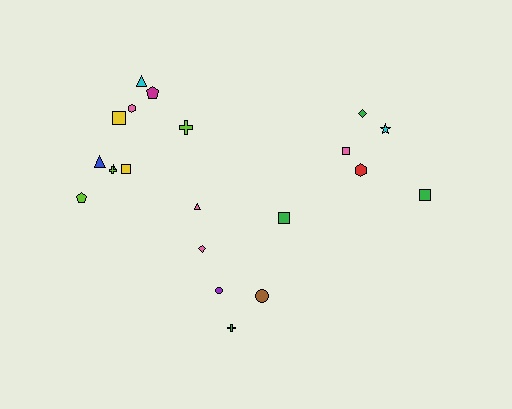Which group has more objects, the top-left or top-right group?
The top-left group.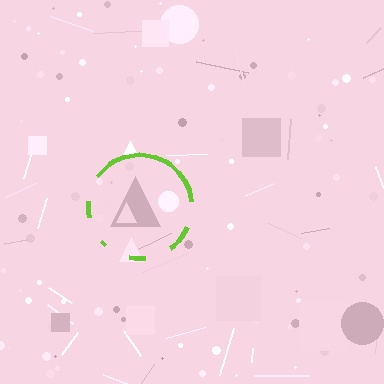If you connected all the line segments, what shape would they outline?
They would outline a circle.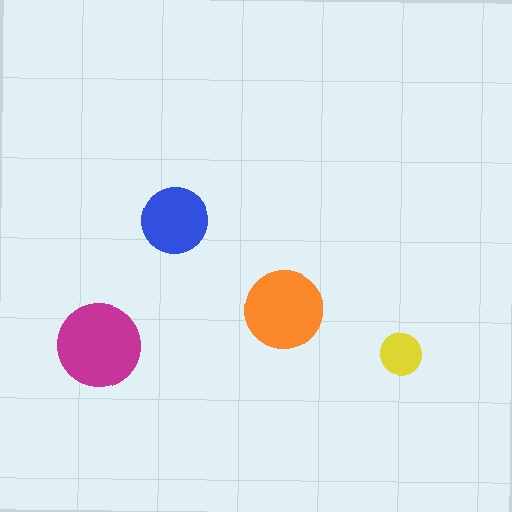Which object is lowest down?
The yellow circle is bottommost.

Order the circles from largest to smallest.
the magenta one, the orange one, the blue one, the yellow one.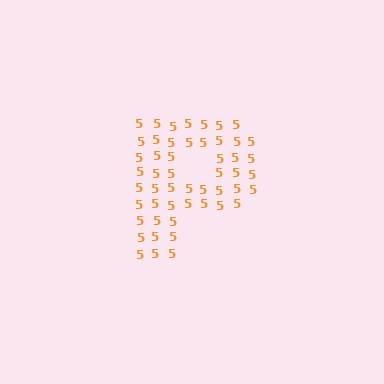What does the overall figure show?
The overall figure shows the letter P.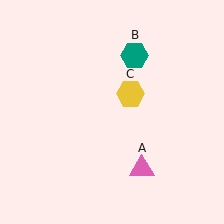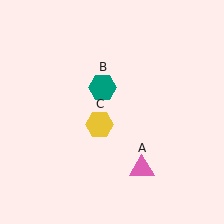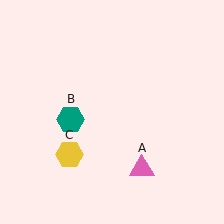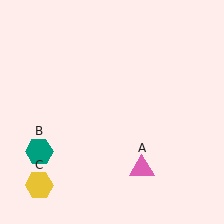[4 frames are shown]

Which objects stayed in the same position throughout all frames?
Pink triangle (object A) remained stationary.